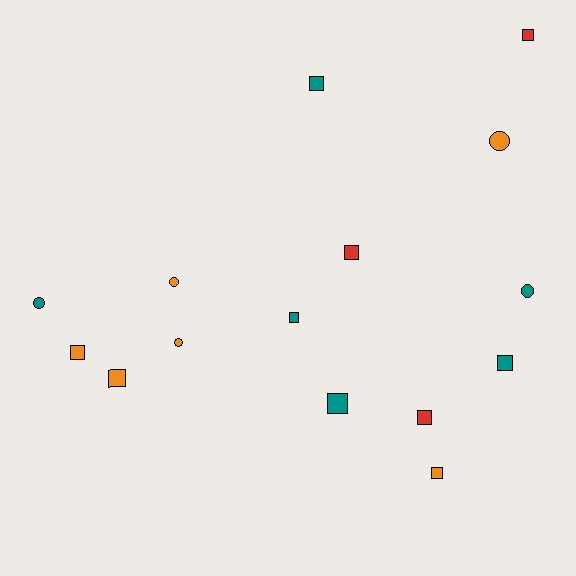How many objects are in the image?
There are 15 objects.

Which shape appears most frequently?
Square, with 10 objects.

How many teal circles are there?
There are 2 teal circles.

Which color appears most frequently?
Teal, with 6 objects.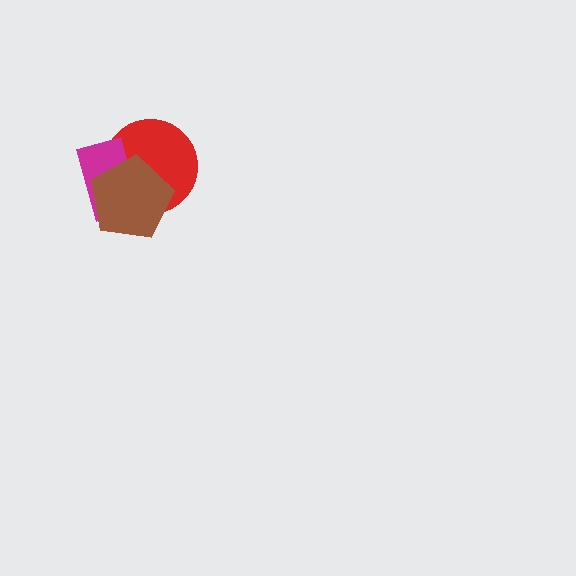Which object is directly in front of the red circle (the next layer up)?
The magenta rectangle is directly in front of the red circle.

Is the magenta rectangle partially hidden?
Yes, it is partially covered by another shape.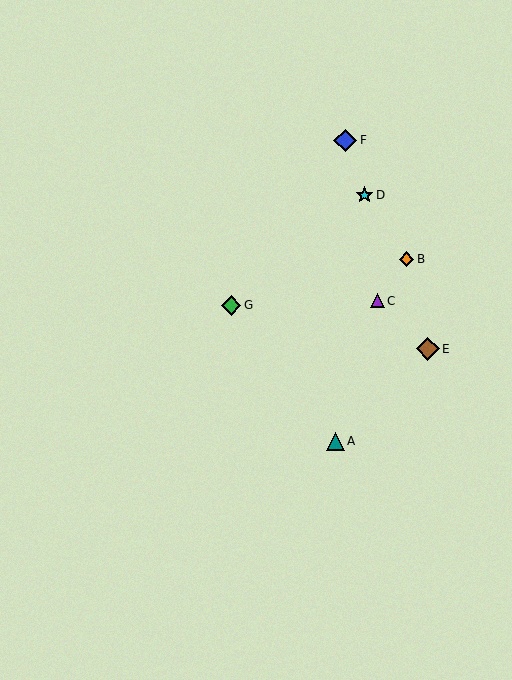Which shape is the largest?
The brown diamond (labeled E) is the largest.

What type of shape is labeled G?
Shape G is a green diamond.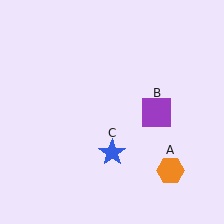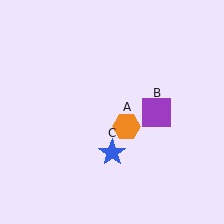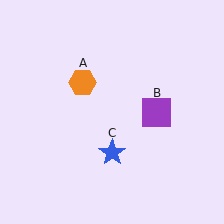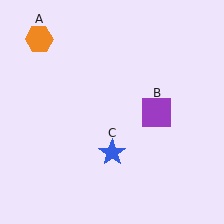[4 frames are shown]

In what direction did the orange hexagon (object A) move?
The orange hexagon (object A) moved up and to the left.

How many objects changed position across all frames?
1 object changed position: orange hexagon (object A).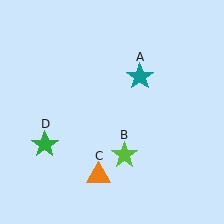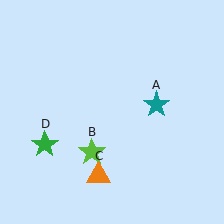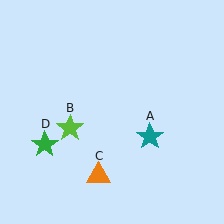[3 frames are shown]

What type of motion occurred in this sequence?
The teal star (object A), lime star (object B) rotated clockwise around the center of the scene.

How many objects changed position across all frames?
2 objects changed position: teal star (object A), lime star (object B).